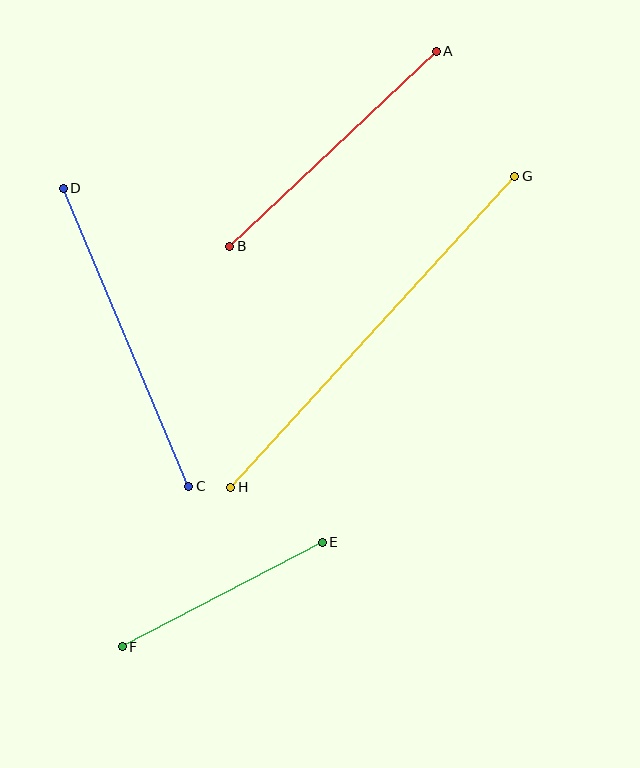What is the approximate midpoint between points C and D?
The midpoint is at approximately (126, 337) pixels.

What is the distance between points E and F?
The distance is approximately 226 pixels.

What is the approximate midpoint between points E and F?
The midpoint is at approximately (222, 594) pixels.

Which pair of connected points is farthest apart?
Points G and H are farthest apart.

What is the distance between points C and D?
The distance is approximately 323 pixels.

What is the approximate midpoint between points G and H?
The midpoint is at approximately (373, 332) pixels.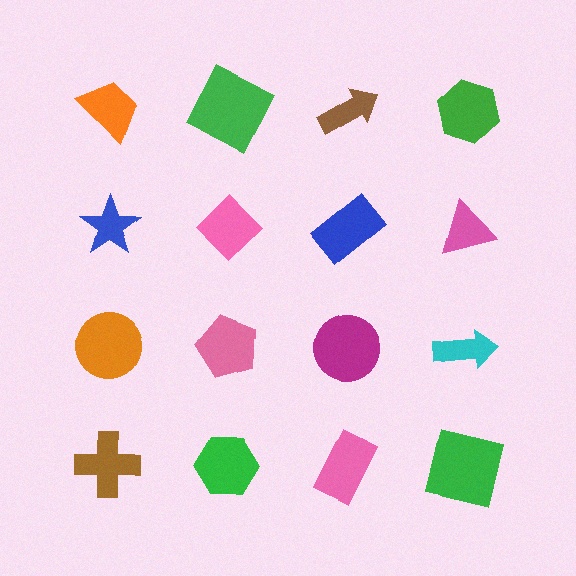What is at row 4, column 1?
A brown cross.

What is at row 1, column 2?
A green square.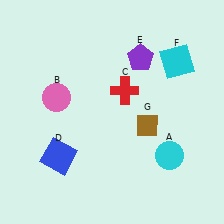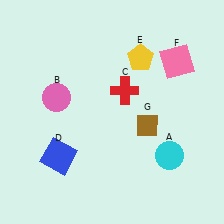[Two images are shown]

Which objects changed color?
E changed from purple to yellow. F changed from cyan to pink.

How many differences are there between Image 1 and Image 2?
There are 2 differences between the two images.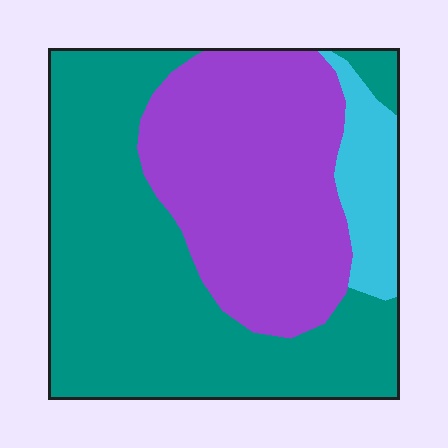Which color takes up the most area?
Teal, at roughly 50%.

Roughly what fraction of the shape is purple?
Purple covers about 40% of the shape.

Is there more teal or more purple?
Teal.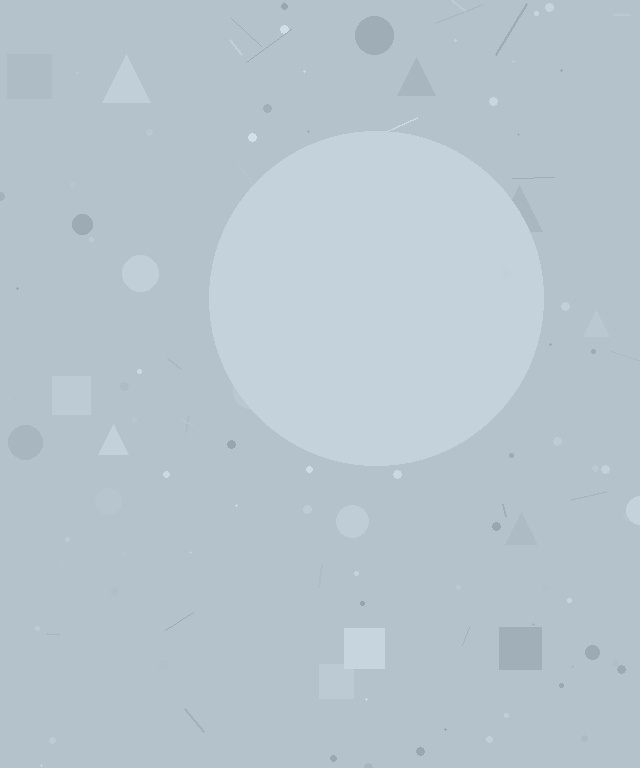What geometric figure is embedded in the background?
A circle is embedded in the background.